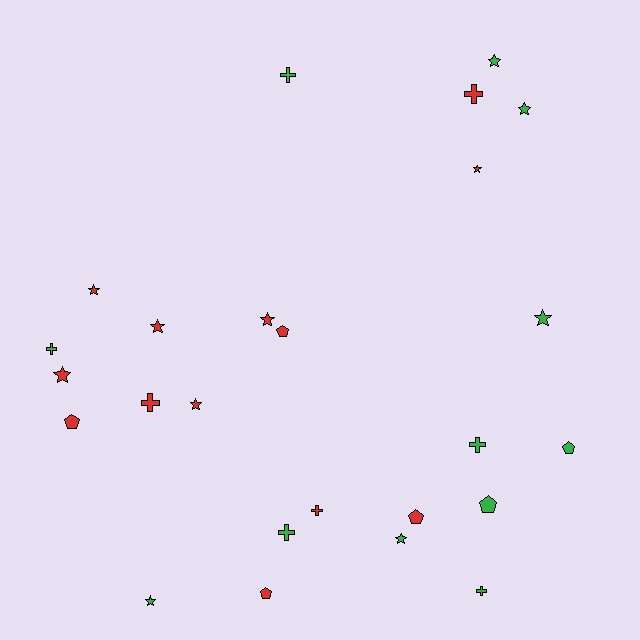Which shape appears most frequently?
Star, with 11 objects.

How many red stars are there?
There are 6 red stars.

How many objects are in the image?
There are 25 objects.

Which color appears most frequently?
Red, with 13 objects.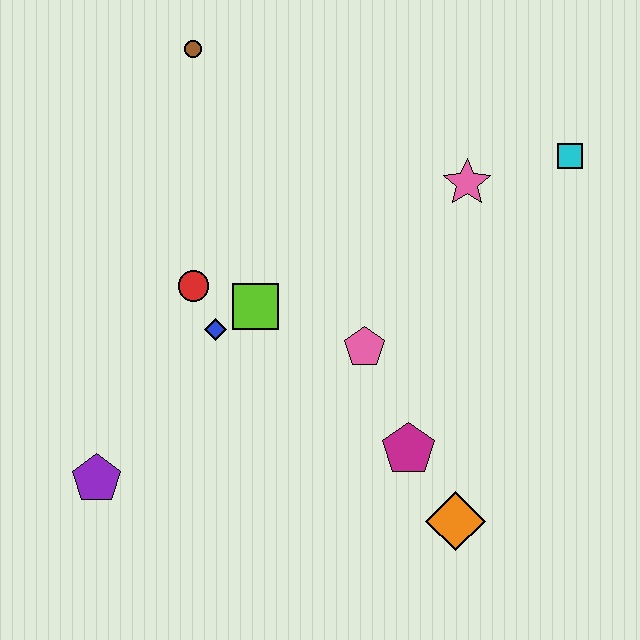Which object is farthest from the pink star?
The purple pentagon is farthest from the pink star.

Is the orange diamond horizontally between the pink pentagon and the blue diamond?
No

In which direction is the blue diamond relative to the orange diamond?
The blue diamond is to the left of the orange diamond.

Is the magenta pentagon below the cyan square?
Yes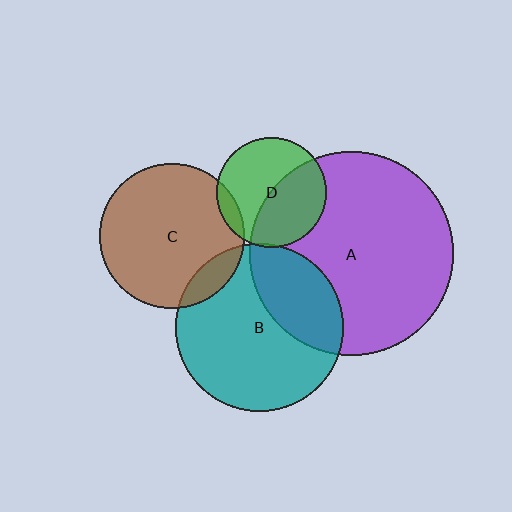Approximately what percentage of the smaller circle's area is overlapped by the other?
Approximately 5%.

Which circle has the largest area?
Circle A (purple).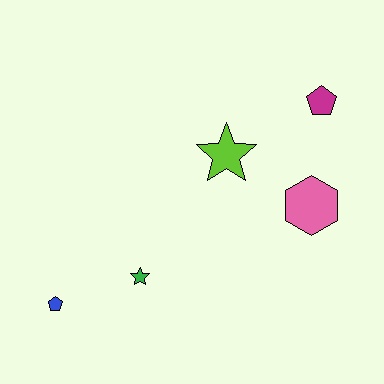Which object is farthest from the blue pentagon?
The magenta pentagon is farthest from the blue pentagon.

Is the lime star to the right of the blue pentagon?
Yes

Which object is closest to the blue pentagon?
The green star is closest to the blue pentagon.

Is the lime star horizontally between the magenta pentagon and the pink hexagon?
No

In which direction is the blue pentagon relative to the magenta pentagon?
The blue pentagon is to the left of the magenta pentagon.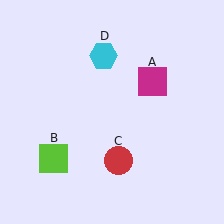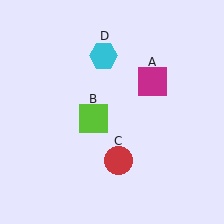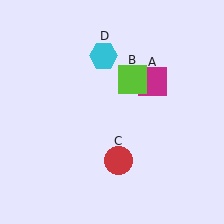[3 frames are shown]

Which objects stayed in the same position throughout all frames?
Magenta square (object A) and red circle (object C) and cyan hexagon (object D) remained stationary.